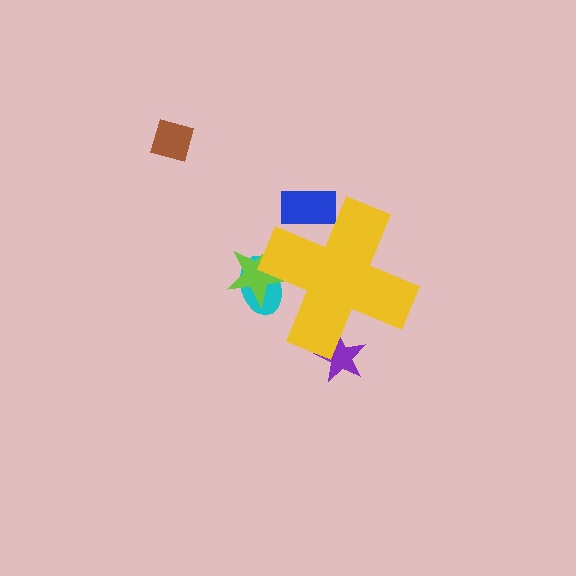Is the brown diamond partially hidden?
No, the brown diamond is fully visible.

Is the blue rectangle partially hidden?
Yes, the blue rectangle is partially hidden behind the yellow cross.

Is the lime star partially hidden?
Yes, the lime star is partially hidden behind the yellow cross.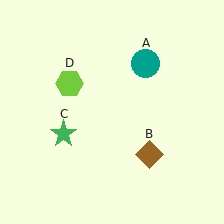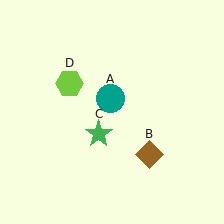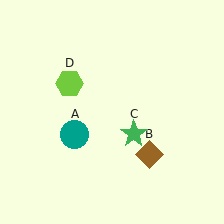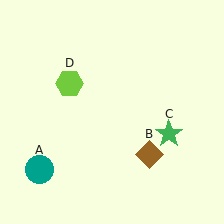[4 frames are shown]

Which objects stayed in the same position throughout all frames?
Brown diamond (object B) and lime hexagon (object D) remained stationary.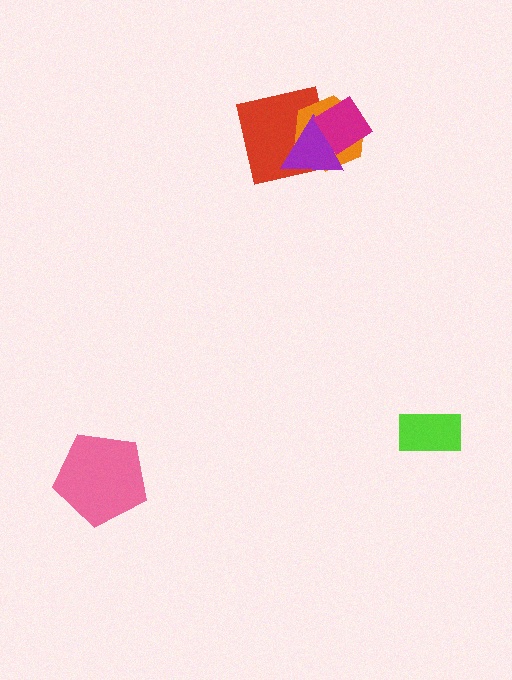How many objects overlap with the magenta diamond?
3 objects overlap with the magenta diamond.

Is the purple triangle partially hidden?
Yes, it is partially covered by another shape.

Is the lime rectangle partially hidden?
No, no other shape covers it.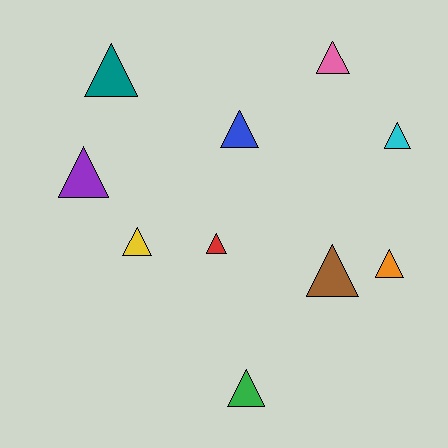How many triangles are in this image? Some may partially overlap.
There are 10 triangles.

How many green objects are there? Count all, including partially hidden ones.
There is 1 green object.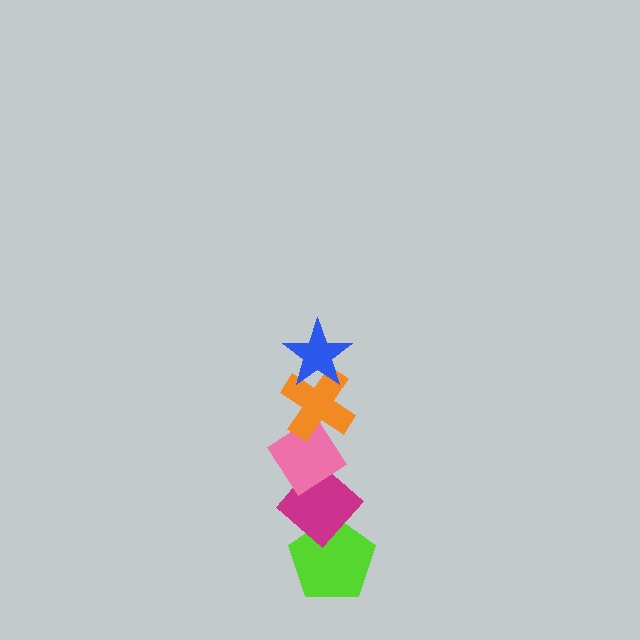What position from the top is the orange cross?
The orange cross is 2nd from the top.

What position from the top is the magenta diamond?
The magenta diamond is 4th from the top.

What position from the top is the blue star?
The blue star is 1st from the top.